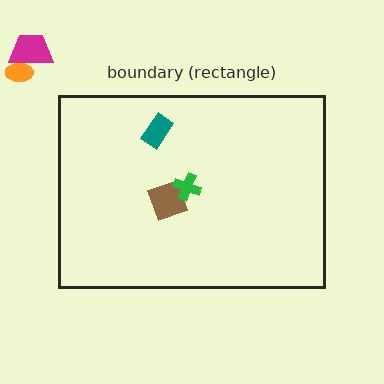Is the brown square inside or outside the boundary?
Inside.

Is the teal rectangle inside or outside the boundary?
Inside.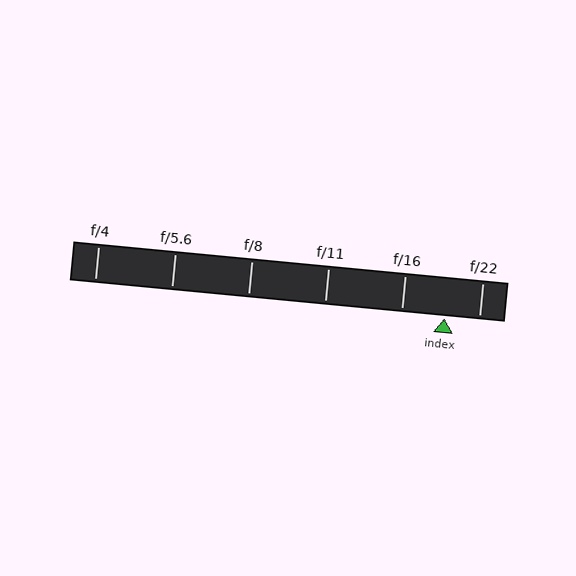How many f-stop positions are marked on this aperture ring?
There are 6 f-stop positions marked.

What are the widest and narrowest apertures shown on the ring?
The widest aperture shown is f/4 and the narrowest is f/22.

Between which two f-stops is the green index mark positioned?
The index mark is between f/16 and f/22.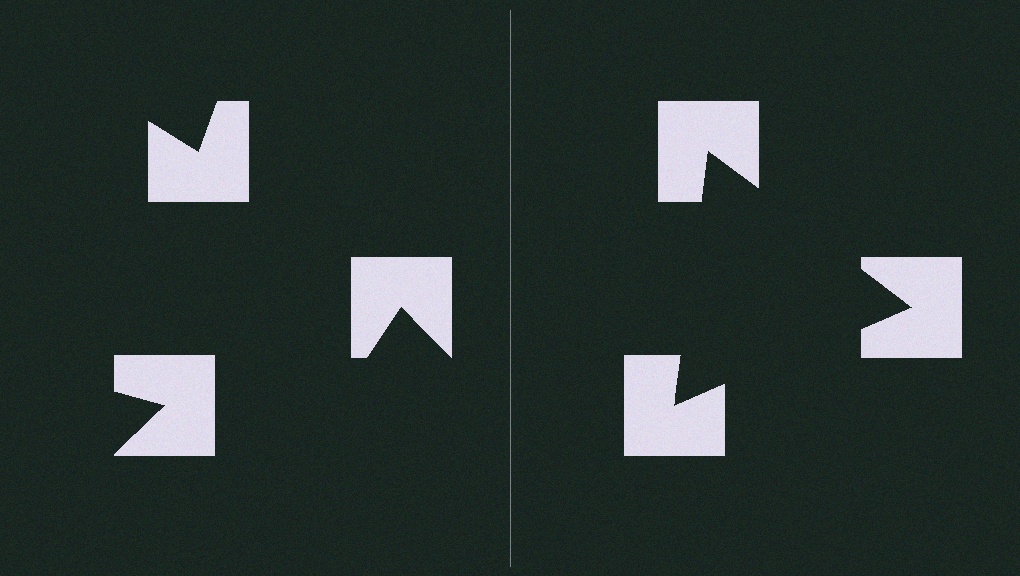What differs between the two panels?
The notched squares are positioned identically on both sides; only the wedge orientations differ. On the right they align to a triangle; on the left they are misaligned.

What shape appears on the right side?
An illusory triangle.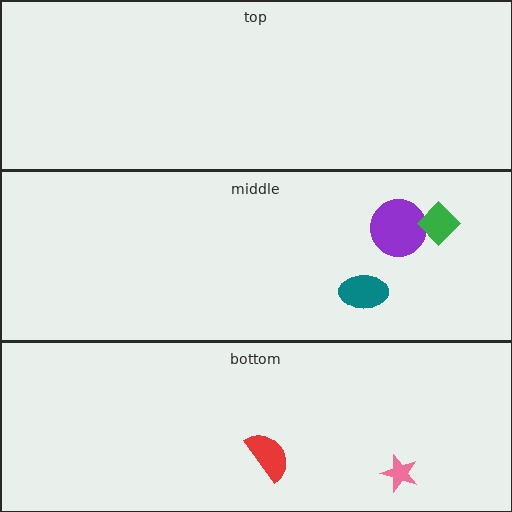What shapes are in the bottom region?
The pink star, the red semicircle.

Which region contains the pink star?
The bottom region.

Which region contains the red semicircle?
The bottom region.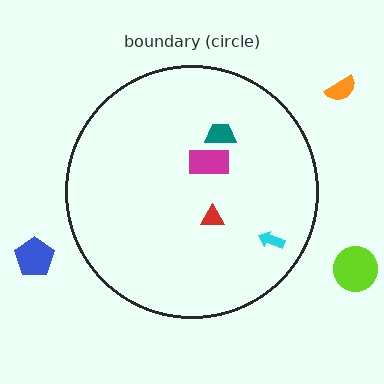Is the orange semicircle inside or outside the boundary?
Outside.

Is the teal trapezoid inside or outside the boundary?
Inside.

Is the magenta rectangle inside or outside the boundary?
Inside.